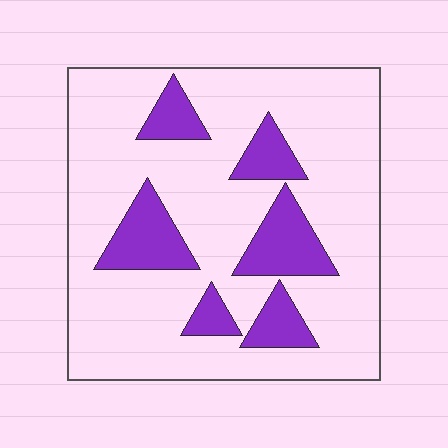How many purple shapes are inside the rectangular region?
6.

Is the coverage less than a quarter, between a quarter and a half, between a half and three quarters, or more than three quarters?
Less than a quarter.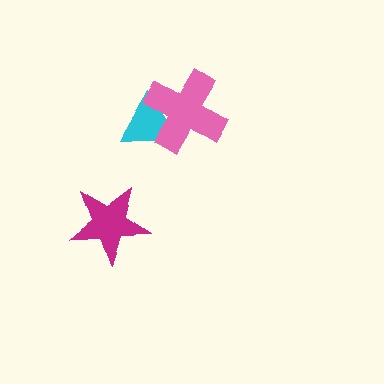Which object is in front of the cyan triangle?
The pink cross is in front of the cyan triangle.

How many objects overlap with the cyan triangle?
1 object overlaps with the cyan triangle.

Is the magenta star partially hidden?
No, no other shape covers it.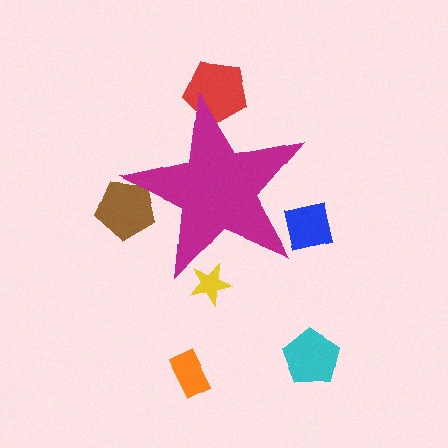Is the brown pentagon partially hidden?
Yes, the brown pentagon is partially hidden behind the magenta star.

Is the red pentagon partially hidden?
Yes, the red pentagon is partially hidden behind the magenta star.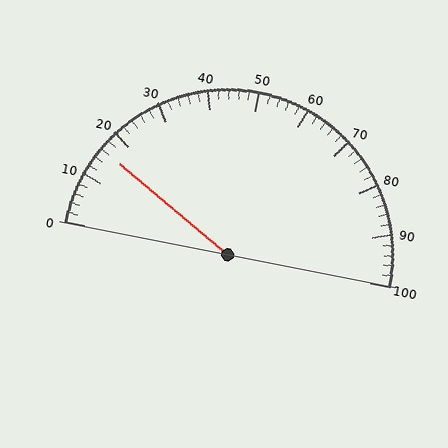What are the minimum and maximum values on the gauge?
The gauge ranges from 0 to 100.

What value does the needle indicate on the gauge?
The needle indicates approximately 16.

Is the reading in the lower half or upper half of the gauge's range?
The reading is in the lower half of the range (0 to 100).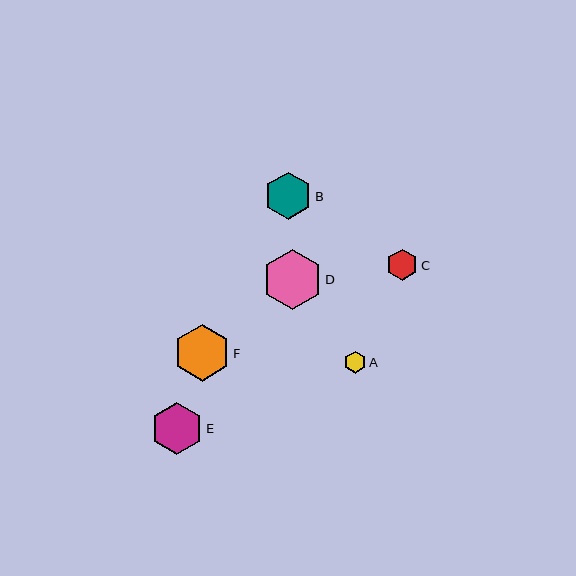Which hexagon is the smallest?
Hexagon A is the smallest with a size of approximately 22 pixels.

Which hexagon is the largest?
Hexagon D is the largest with a size of approximately 60 pixels.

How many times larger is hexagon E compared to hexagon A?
Hexagon E is approximately 2.4 times the size of hexagon A.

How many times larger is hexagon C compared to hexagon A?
Hexagon C is approximately 1.4 times the size of hexagon A.